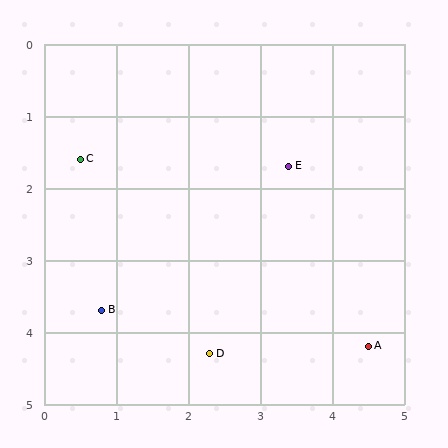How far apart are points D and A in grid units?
Points D and A are about 2.2 grid units apart.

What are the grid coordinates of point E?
Point E is at approximately (3.4, 1.7).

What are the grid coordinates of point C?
Point C is at approximately (0.5, 1.6).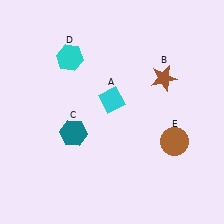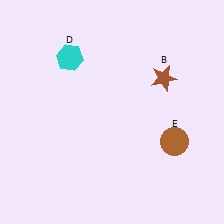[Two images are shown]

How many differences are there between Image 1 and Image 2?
There are 2 differences between the two images.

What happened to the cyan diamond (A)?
The cyan diamond (A) was removed in Image 2. It was in the top-left area of Image 1.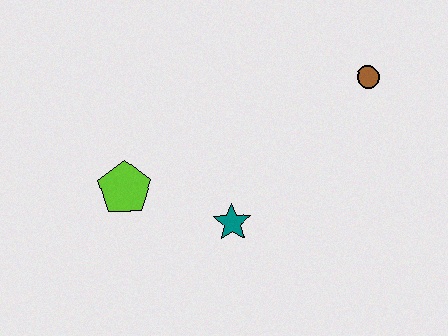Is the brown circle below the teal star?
No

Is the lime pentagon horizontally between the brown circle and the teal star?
No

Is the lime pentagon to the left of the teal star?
Yes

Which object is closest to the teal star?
The lime pentagon is closest to the teal star.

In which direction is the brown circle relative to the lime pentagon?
The brown circle is to the right of the lime pentagon.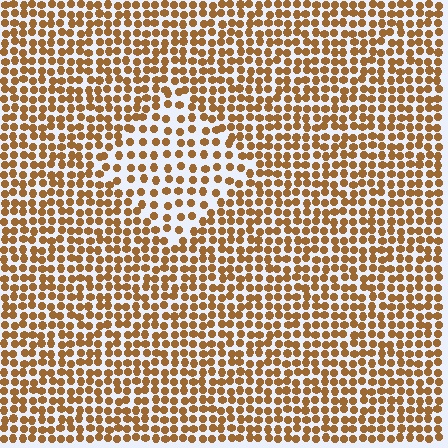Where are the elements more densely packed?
The elements are more densely packed outside the diamond boundary.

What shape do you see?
I see a diamond.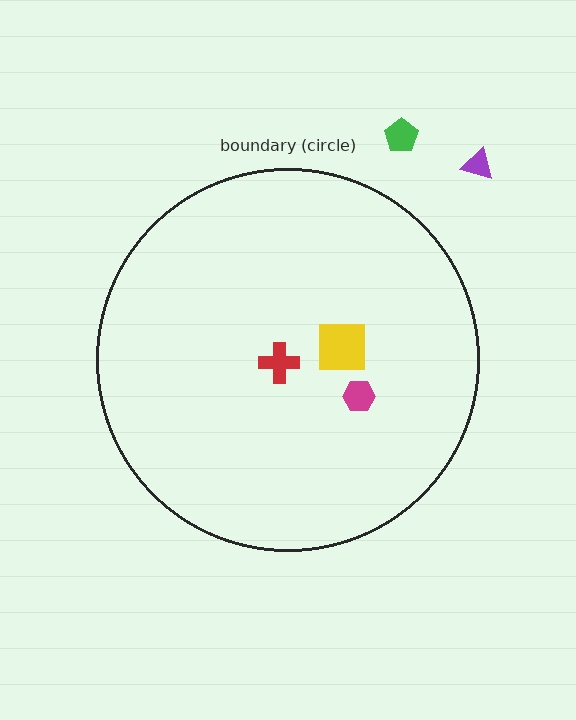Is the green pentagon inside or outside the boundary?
Outside.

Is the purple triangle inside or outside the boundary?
Outside.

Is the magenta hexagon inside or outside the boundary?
Inside.